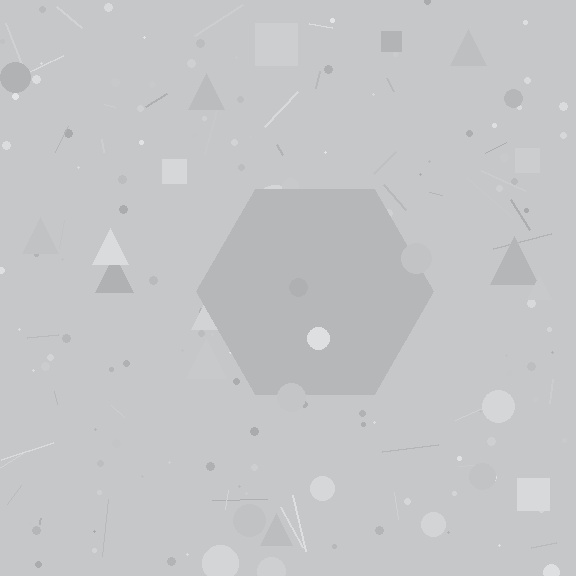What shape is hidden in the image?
A hexagon is hidden in the image.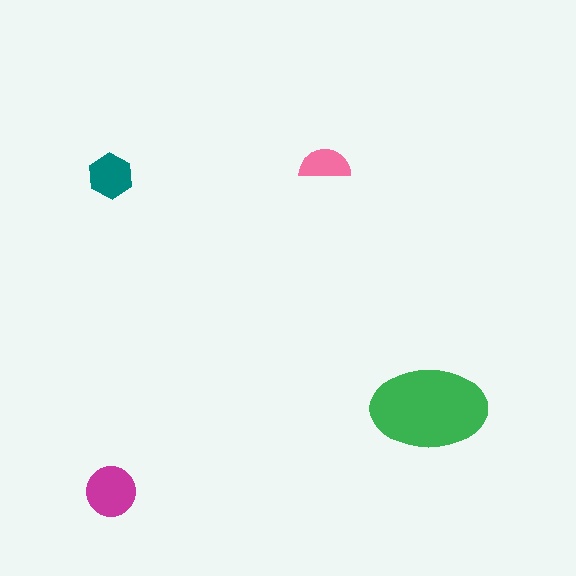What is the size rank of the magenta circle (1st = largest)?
2nd.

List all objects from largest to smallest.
The green ellipse, the magenta circle, the teal hexagon, the pink semicircle.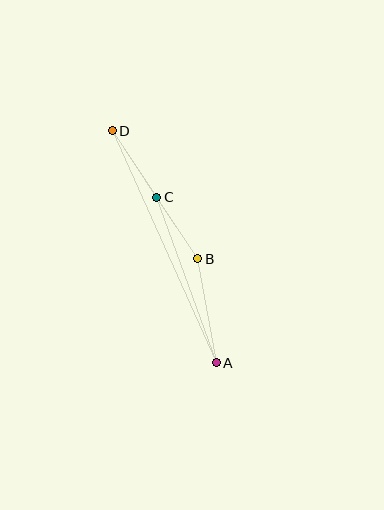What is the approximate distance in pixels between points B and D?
The distance between B and D is approximately 154 pixels.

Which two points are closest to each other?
Points B and C are closest to each other.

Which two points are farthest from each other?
Points A and D are farthest from each other.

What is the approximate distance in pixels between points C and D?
The distance between C and D is approximately 80 pixels.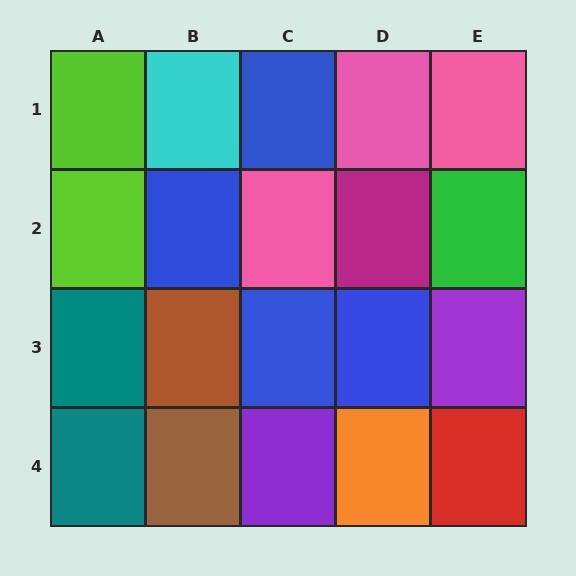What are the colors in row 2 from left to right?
Lime, blue, pink, magenta, green.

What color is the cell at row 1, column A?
Lime.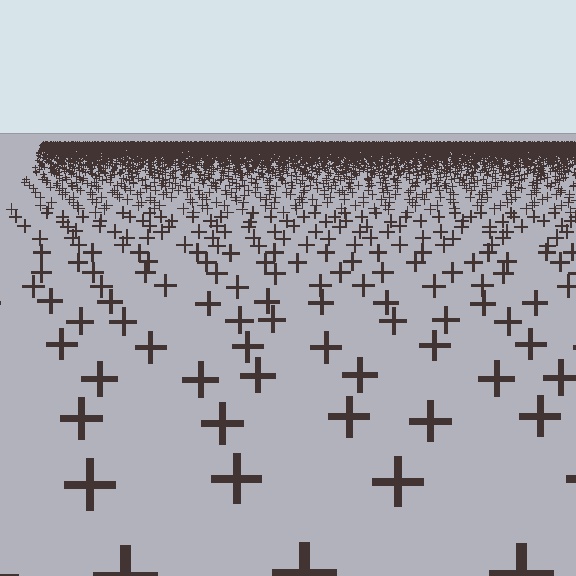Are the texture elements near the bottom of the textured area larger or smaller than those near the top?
Larger. Near the bottom, elements are closer to the viewer and appear at a bigger on-screen size.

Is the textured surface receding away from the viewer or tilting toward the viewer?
The surface is receding away from the viewer. Texture elements get smaller and denser toward the top.